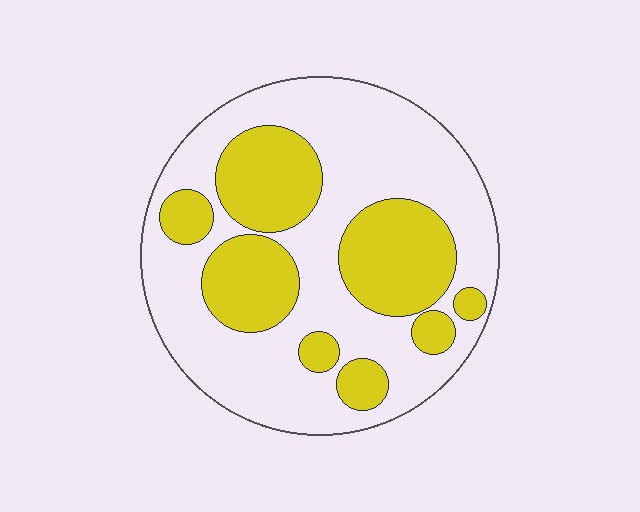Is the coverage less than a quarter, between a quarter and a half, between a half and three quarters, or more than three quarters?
Between a quarter and a half.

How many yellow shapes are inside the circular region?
8.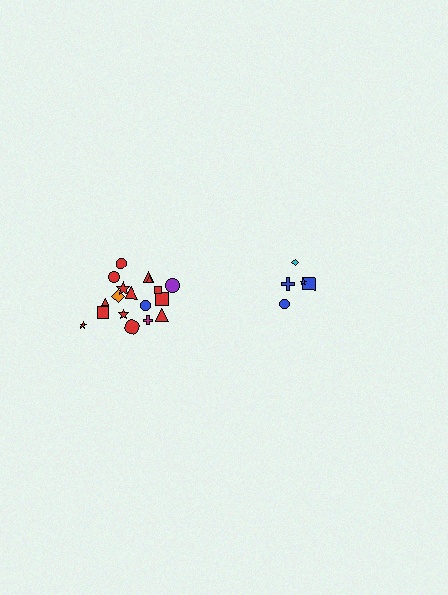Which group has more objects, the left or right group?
The left group.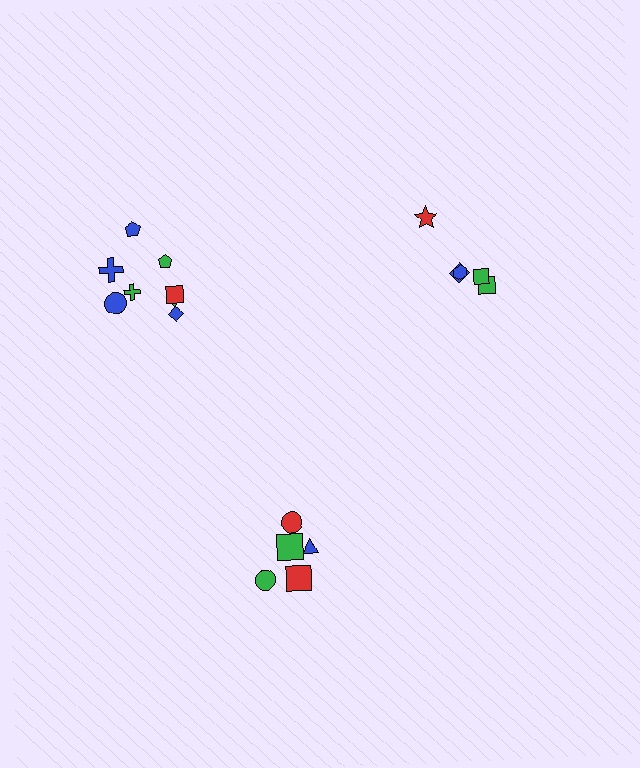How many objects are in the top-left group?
There are 8 objects.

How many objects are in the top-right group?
There are 5 objects.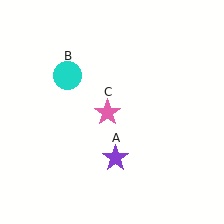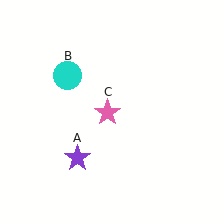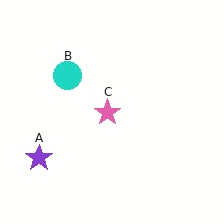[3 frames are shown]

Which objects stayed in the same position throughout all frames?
Cyan circle (object B) and pink star (object C) remained stationary.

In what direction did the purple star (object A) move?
The purple star (object A) moved left.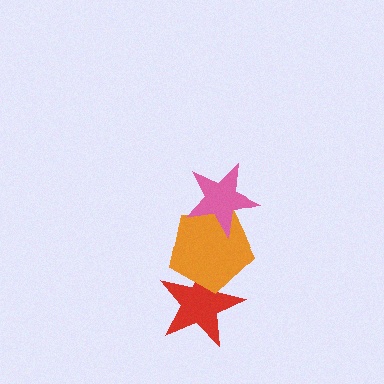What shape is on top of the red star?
The orange pentagon is on top of the red star.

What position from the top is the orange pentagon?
The orange pentagon is 2nd from the top.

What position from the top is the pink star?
The pink star is 1st from the top.